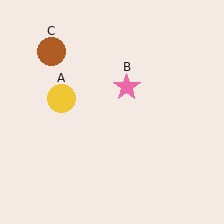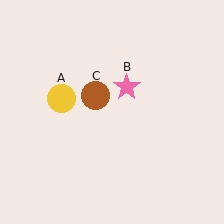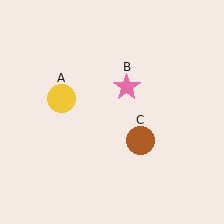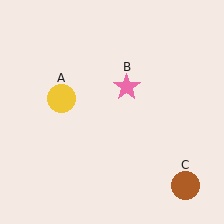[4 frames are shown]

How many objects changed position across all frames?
1 object changed position: brown circle (object C).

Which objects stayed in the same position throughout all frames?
Yellow circle (object A) and pink star (object B) remained stationary.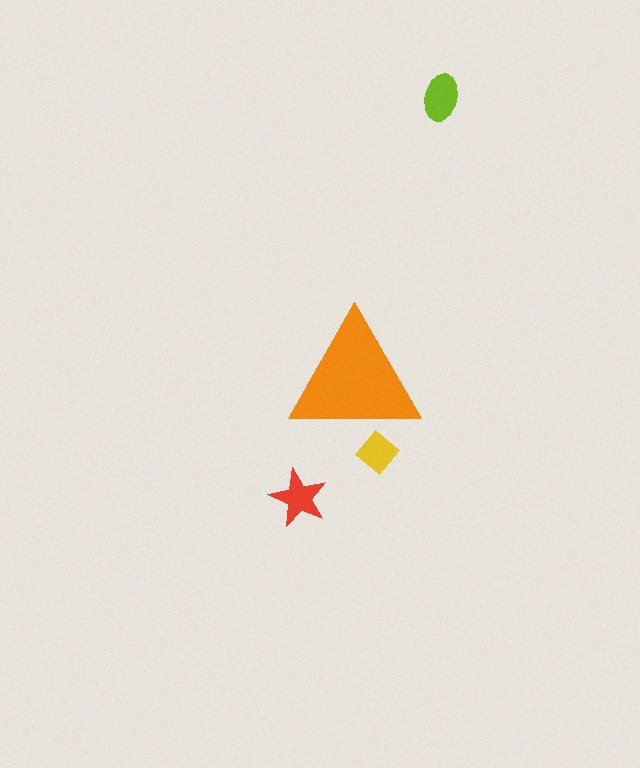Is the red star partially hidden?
No, the red star is fully visible.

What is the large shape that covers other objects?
An orange triangle.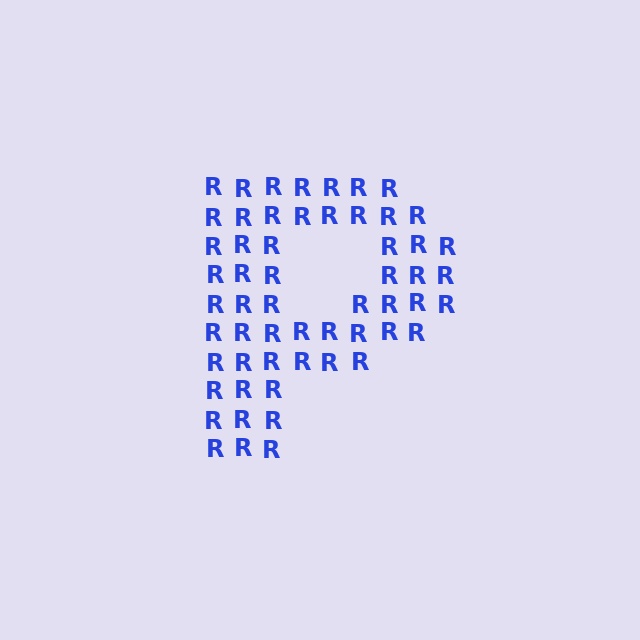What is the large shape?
The large shape is the letter P.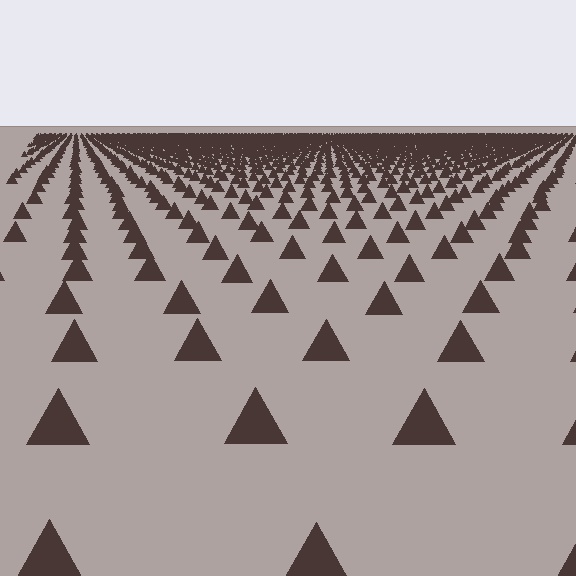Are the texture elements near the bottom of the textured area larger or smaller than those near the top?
Larger. Near the bottom, elements are closer to the viewer and appear at a bigger on-screen size.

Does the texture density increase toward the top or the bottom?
Density increases toward the top.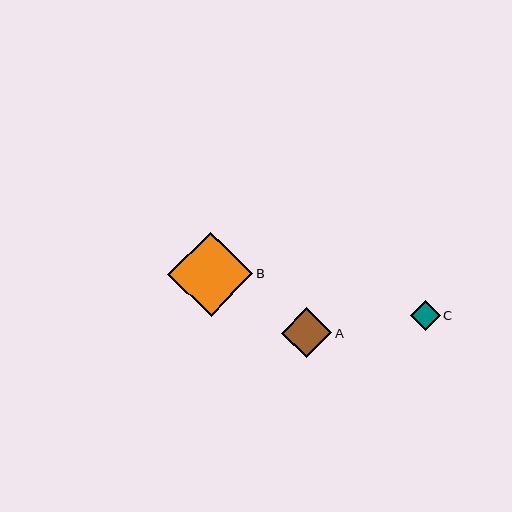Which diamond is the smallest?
Diamond C is the smallest with a size of approximately 30 pixels.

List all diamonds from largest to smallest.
From largest to smallest: B, A, C.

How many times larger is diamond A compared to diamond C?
Diamond A is approximately 1.7 times the size of diamond C.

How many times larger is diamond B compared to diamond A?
Diamond B is approximately 1.7 times the size of diamond A.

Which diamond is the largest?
Diamond B is the largest with a size of approximately 85 pixels.